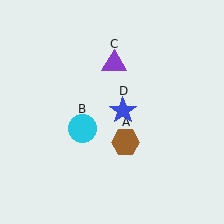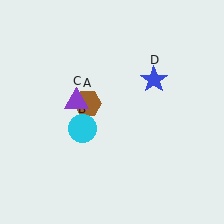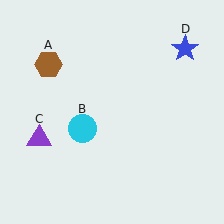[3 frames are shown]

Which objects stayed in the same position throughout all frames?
Cyan circle (object B) remained stationary.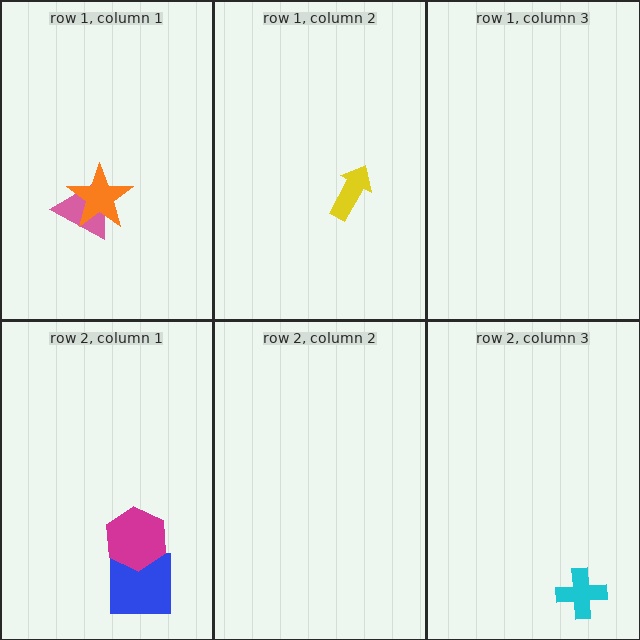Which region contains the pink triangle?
The row 1, column 1 region.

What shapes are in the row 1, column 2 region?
The yellow arrow.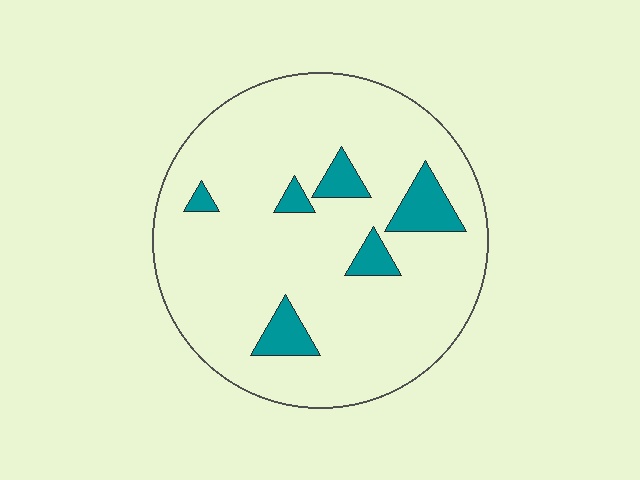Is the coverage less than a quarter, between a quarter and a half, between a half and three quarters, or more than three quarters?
Less than a quarter.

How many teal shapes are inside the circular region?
6.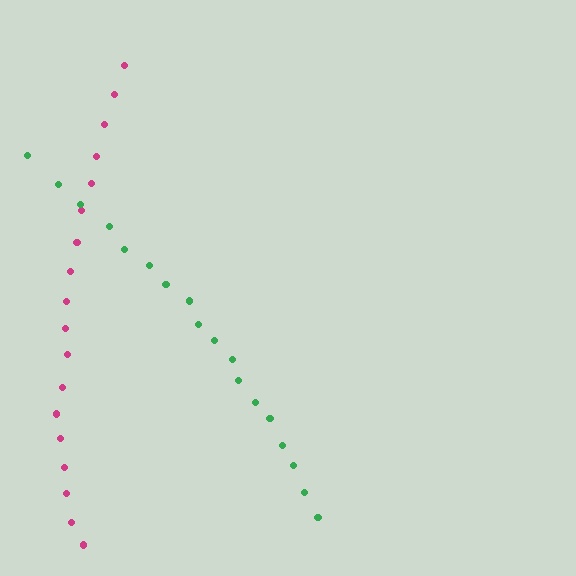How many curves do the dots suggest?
There are 2 distinct paths.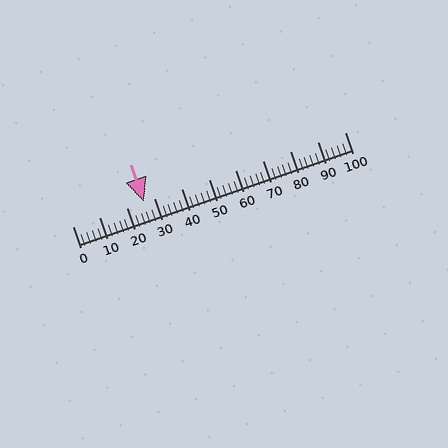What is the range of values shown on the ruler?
The ruler shows values from 0 to 100.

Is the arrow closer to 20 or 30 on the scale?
The arrow is closer to 30.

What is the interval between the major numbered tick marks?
The major tick marks are spaced 10 units apart.